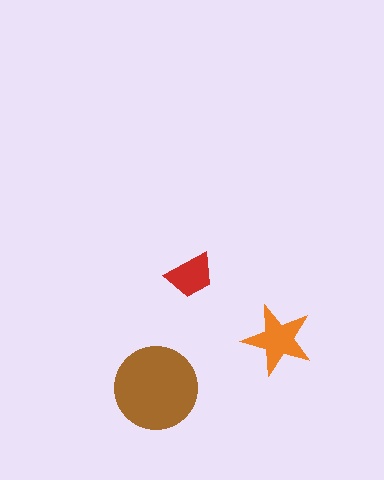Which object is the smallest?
The red trapezoid.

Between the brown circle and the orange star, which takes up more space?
The brown circle.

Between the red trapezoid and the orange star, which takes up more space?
The orange star.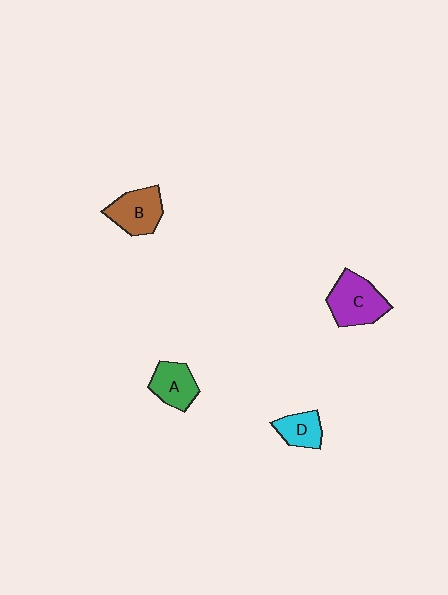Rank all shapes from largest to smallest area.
From largest to smallest: C (purple), B (brown), A (green), D (cyan).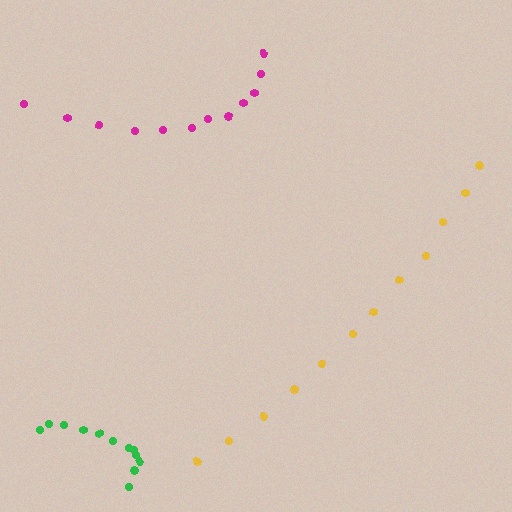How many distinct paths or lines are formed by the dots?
There are 3 distinct paths.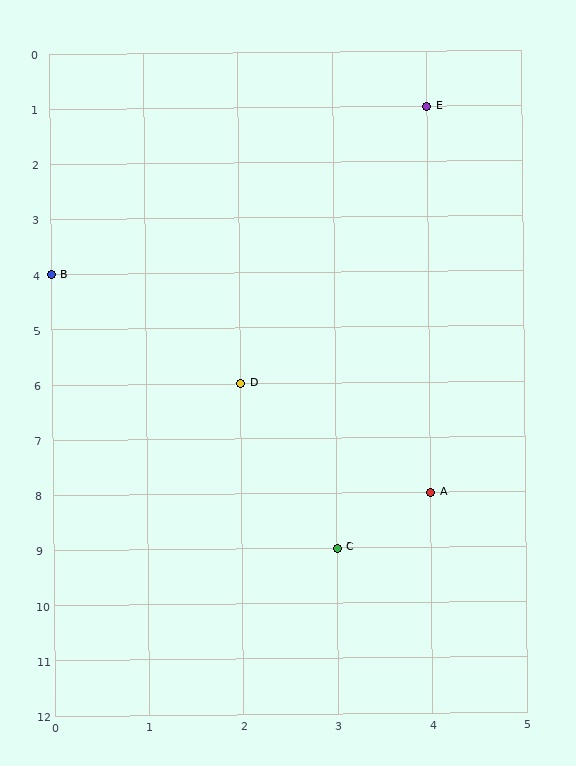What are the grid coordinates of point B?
Point B is at grid coordinates (0, 4).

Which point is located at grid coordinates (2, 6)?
Point D is at (2, 6).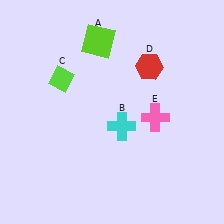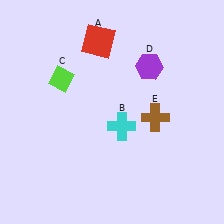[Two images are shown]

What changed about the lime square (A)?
In Image 1, A is lime. In Image 2, it changed to red.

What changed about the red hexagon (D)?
In Image 1, D is red. In Image 2, it changed to purple.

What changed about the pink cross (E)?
In Image 1, E is pink. In Image 2, it changed to brown.